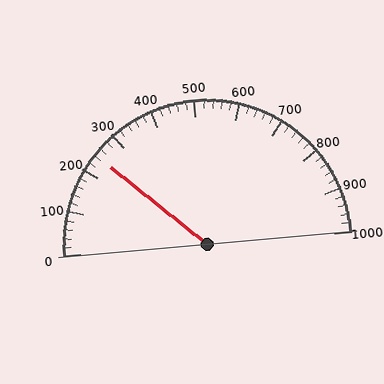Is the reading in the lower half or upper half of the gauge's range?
The reading is in the lower half of the range (0 to 1000).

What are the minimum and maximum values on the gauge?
The gauge ranges from 0 to 1000.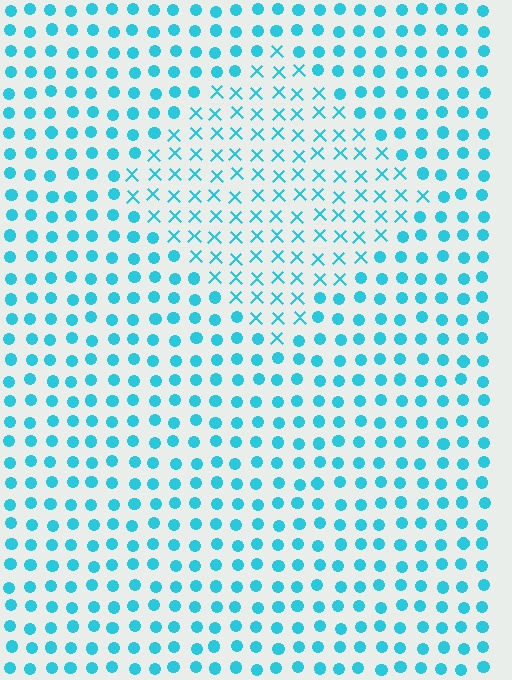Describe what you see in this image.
The image is filled with small cyan elements arranged in a uniform grid. A diamond-shaped region contains X marks, while the surrounding area contains circles. The boundary is defined purely by the change in element shape.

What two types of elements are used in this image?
The image uses X marks inside the diamond region and circles outside it.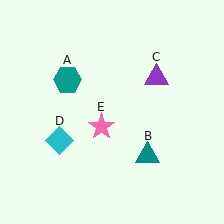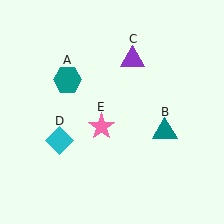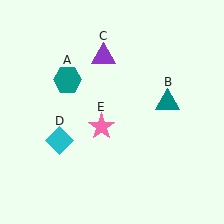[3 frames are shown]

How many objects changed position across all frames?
2 objects changed position: teal triangle (object B), purple triangle (object C).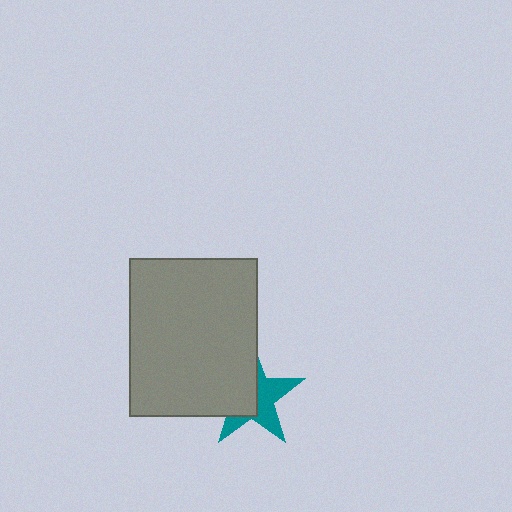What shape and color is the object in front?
The object in front is a gray rectangle.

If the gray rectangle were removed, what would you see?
You would see the complete teal star.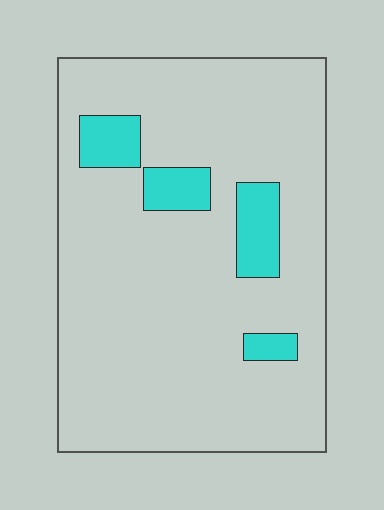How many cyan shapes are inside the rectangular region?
4.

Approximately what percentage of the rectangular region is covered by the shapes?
Approximately 10%.